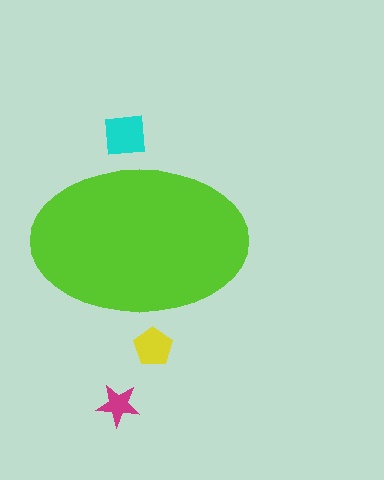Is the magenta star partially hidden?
No, the magenta star is fully visible.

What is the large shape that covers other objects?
A lime ellipse.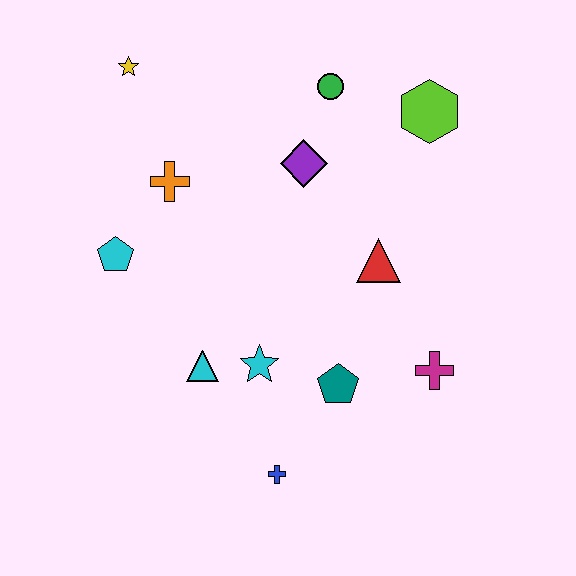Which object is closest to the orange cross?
The cyan pentagon is closest to the orange cross.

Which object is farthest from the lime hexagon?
The blue cross is farthest from the lime hexagon.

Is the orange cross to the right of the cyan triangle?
No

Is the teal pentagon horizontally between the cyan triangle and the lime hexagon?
Yes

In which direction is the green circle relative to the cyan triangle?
The green circle is above the cyan triangle.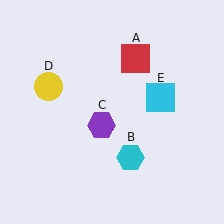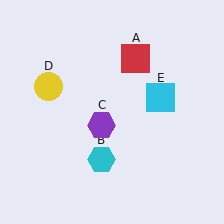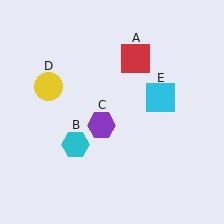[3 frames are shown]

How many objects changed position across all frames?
1 object changed position: cyan hexagon (object B).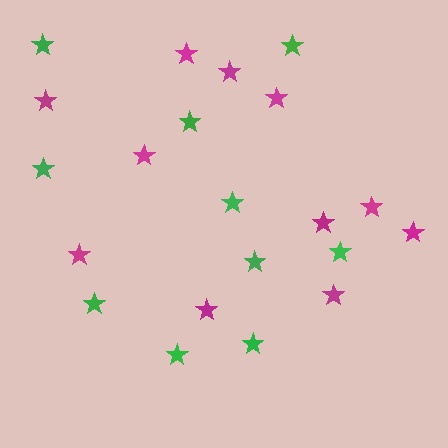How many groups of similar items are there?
There are 2 groups: one group of green stars (10) and one group of magenta stars (11).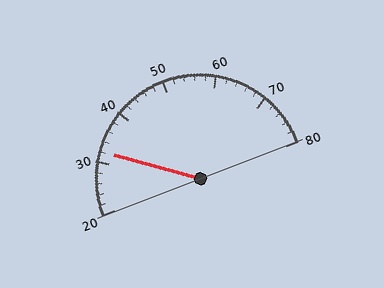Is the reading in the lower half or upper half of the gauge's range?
The reading is in the lower half of the range (20 to 80).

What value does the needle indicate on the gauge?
The needle indicates approximately 32.